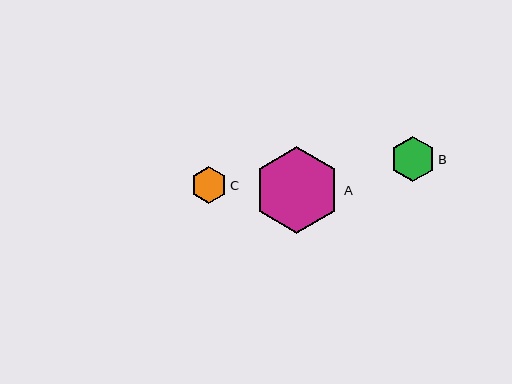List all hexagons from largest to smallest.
From largest to smallest: A, B, C.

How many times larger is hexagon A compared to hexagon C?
Hexagon A is approximately 2.4 times the size of hexagon C.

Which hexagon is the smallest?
Hexagon C is the smallest with a size of approximately 37 pixels.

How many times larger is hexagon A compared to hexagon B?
Hexagon A is approximately 1.9 times the size of hexagon B.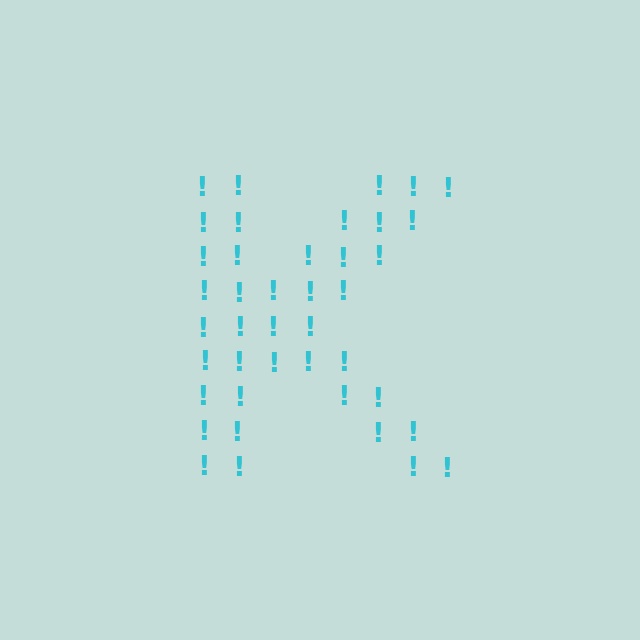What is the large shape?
The large shape is the letter K.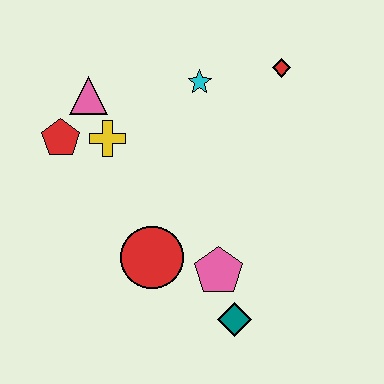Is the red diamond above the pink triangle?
Yes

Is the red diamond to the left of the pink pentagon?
No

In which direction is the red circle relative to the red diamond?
The red circle is below the red diamond.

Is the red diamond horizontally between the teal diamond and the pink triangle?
No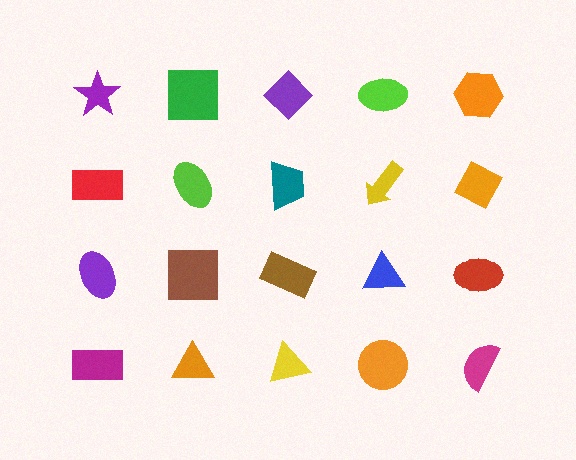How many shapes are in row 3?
5 shapes.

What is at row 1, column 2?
A green square.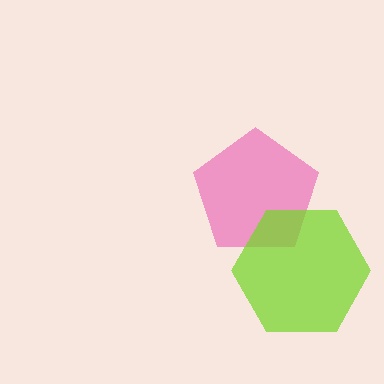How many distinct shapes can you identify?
There are 2 distinct shapes: a pink pentagon, a lime hexagon.